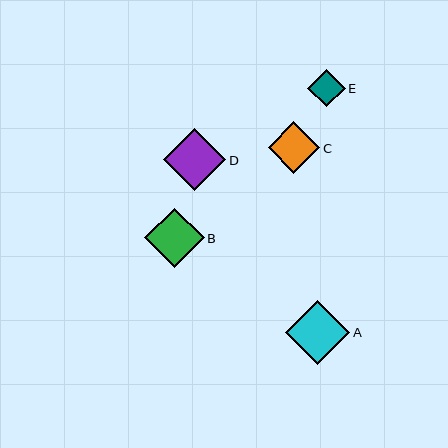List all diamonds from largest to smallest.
From largest to smallest: A, D, B, C, E.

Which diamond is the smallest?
Diamond E is the smallest with a size of approximately 37 pixels.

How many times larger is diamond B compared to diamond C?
Diamond B is approximately 1.2 times the size of diamond C.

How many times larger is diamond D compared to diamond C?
Diamond D is approximately 1.2 times the size of diamond C.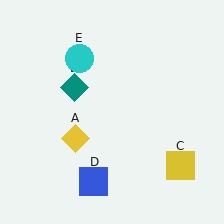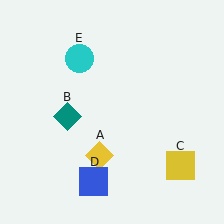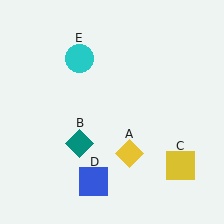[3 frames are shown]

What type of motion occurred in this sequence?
The yellow diamond (object A), teal diamond (object B) rotated counterclockwise around the center of the scene.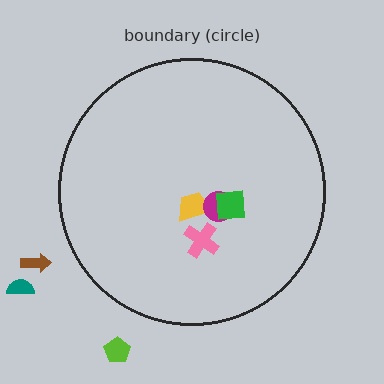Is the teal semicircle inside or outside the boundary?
Outside.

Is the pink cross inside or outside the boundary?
Inside.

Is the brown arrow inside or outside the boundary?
Outside.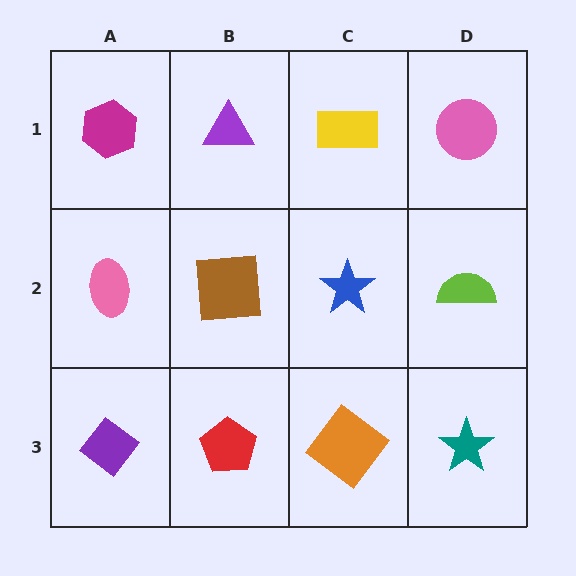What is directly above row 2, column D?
A pink circle.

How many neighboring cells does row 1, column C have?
3.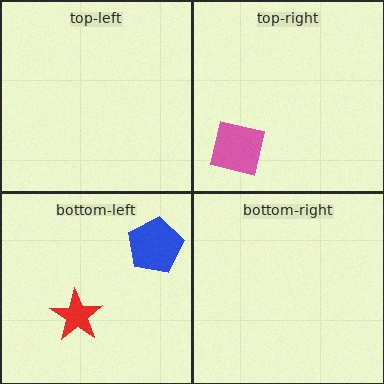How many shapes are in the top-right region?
1.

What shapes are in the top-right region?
The pink square.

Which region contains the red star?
The bottom-left region.